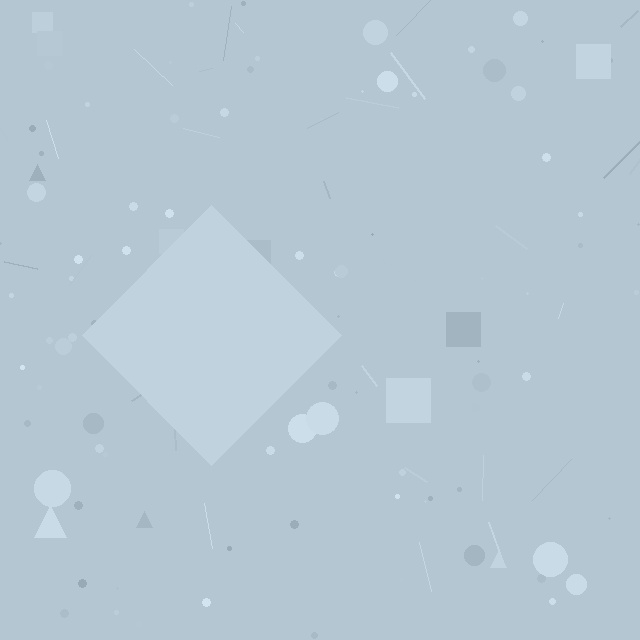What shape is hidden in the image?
A diamond is hidden in the image.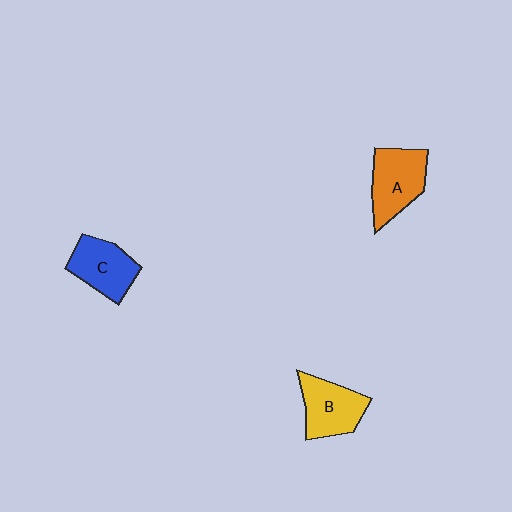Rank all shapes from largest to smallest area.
From largest to smallest: A (orange), B (yellow), C (blue).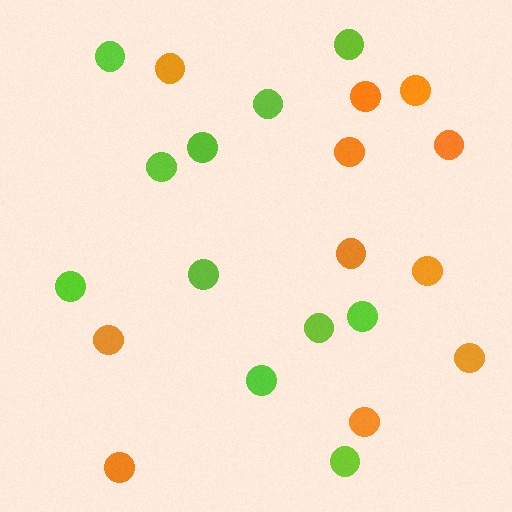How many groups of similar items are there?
There are 2 groups: one group of orange circles (11) and one group of lime circles (11).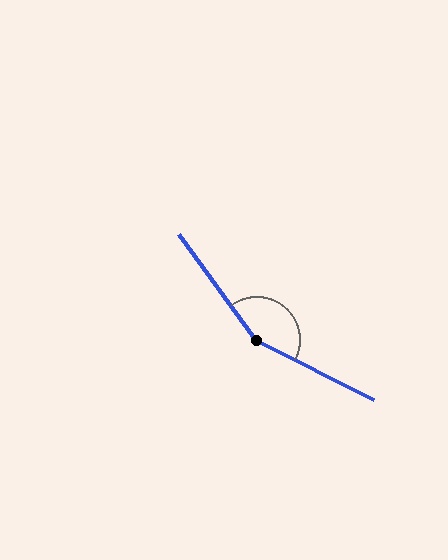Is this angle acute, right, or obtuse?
It is obtuse.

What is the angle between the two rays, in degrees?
Approximately 153 degrees.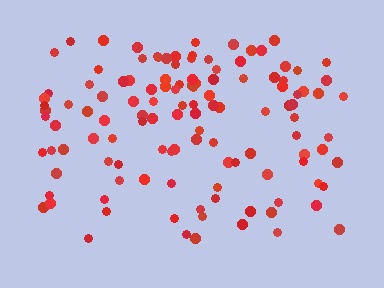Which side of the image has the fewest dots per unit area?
The bottom.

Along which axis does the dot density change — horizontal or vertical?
Vertical.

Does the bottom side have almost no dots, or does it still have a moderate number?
Still a moderate number, just noticeably fewer than the top.